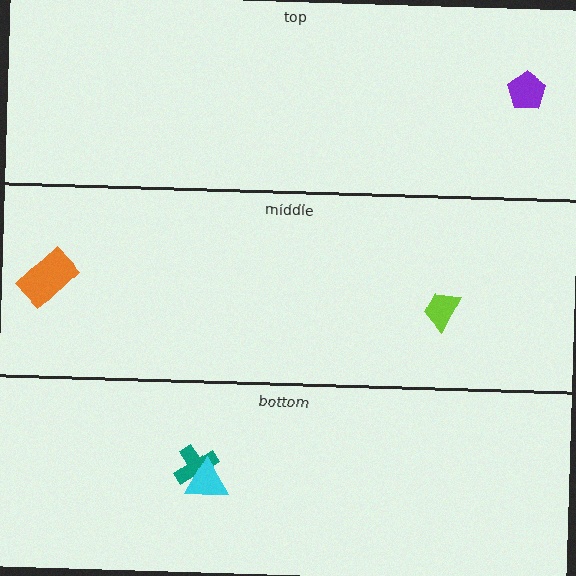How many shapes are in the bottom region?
2.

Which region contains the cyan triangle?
The bottom region.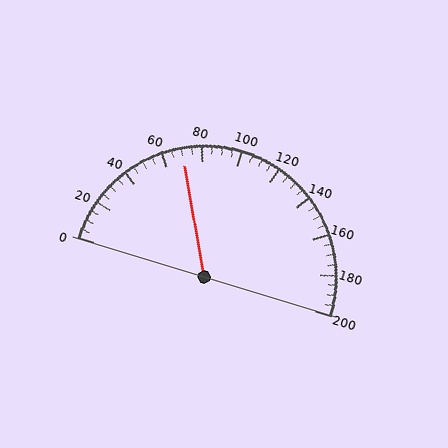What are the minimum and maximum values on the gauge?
The gauge ranges from 0 to 200.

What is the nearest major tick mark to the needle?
The nearest major tick mark is 80.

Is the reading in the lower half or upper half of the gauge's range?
The reading is in the lower half of the range (0 to 200).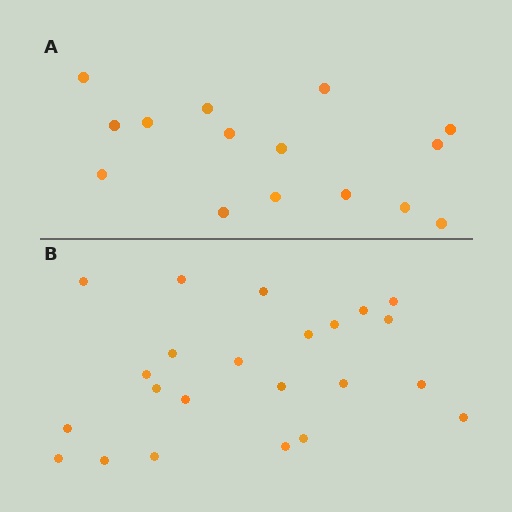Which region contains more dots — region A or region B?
Region B (the bottom region) has more dots.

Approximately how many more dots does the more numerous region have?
Region B has roughly 8 or so more dots than region A.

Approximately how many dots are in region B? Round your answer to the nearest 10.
About 20 dots. (The exact count is 23, which rounds to 20.)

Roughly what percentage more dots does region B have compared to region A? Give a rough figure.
About 55% more.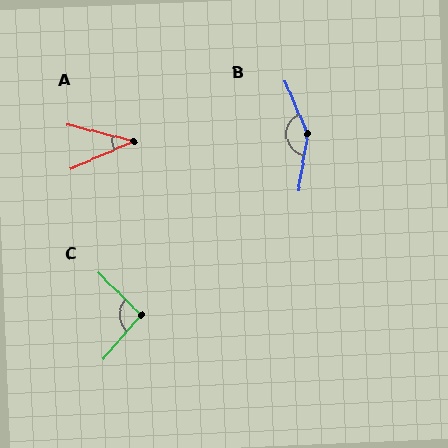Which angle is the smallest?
A, at approximately 38 degrees.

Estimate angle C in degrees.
Approximately 95 degrees.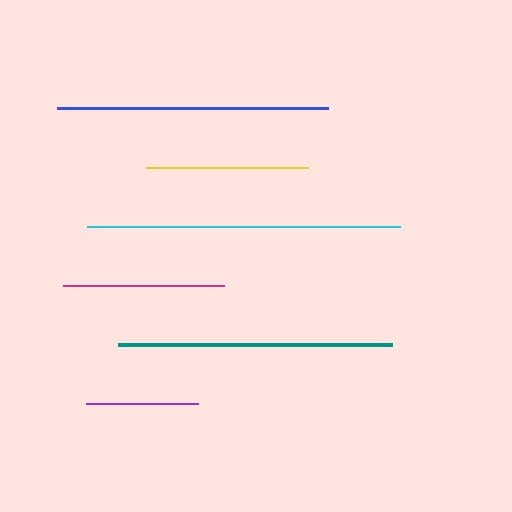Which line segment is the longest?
The cyan line is the longest at approximately 313 pixels.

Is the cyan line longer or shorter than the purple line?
The cyan line is longer than the purple line.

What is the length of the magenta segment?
The magenta segment is approximately 161 pixels long.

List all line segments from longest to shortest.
From longest to shortest: cyan, teal, blue, yellow, magenta, purple.